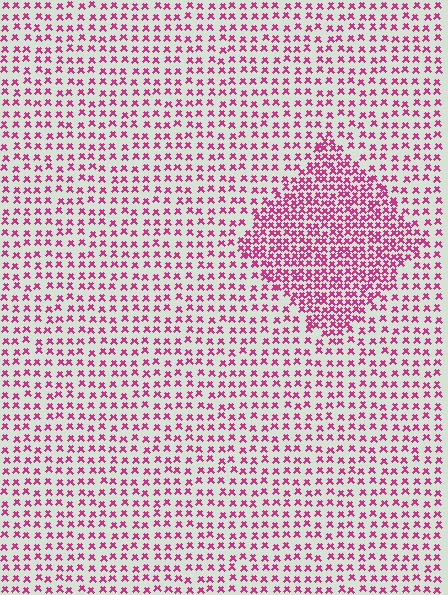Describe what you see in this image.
The image contains small magenta elements arranged at two different densities. A diamond-shaped region is visible where the elements are more densely packed than the surrounding area.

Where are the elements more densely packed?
The elements are more densely packed inside the diamond boundary.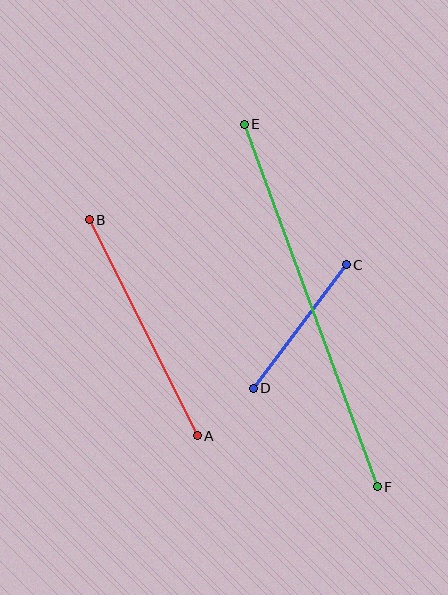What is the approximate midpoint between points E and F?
The midpoint is at approximately (311, 305) pixels.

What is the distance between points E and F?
The distance is approximately 386 pixels.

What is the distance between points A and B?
The distance is approximately 241 pixels.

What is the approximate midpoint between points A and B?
The midpoint is at approximately (143, 328) pixels.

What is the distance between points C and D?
The distance is approximately 154 pixels.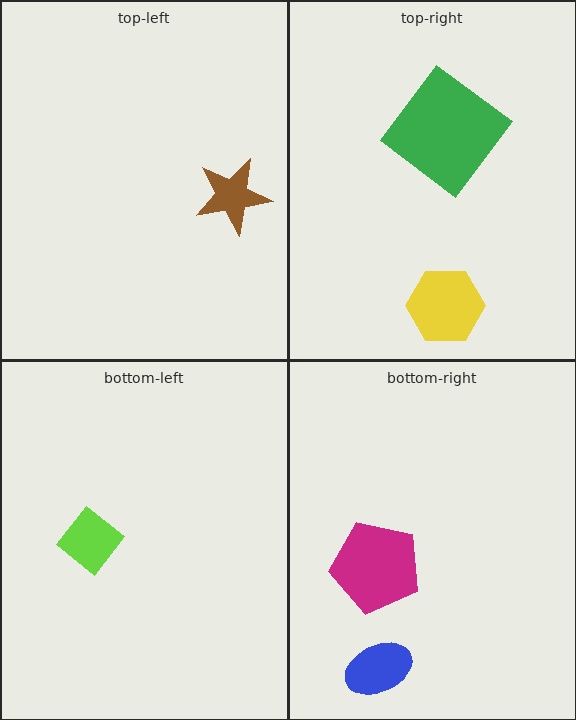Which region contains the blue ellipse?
The bottom-right region.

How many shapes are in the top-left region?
1.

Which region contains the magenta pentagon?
The bottom-right region.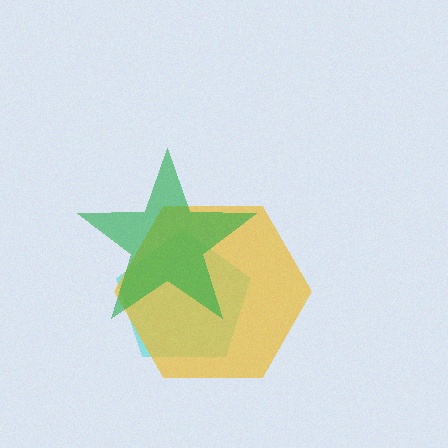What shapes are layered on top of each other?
The layered shapes are: a cyan pentagon, a yellow hexagon, a green star.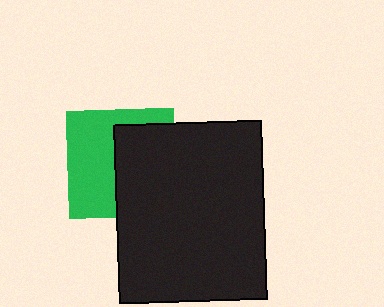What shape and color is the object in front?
The object in front is a black rectangle.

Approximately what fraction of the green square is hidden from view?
Roughly 50% of the green square is hidden behind the black rectangle.